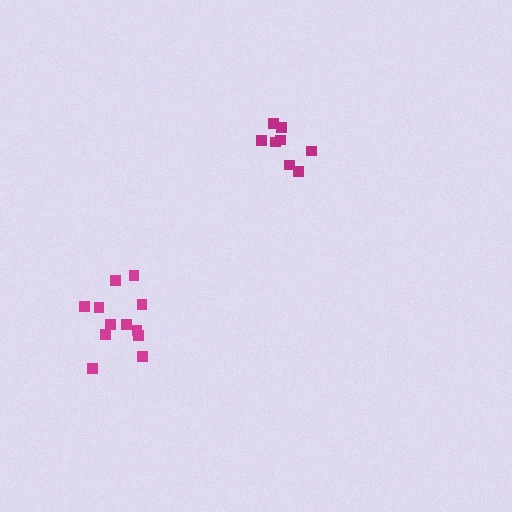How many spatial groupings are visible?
There are 2 spatial groupings.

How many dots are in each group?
Group 1: 8 dots, Group 2: 12 dots (20 total).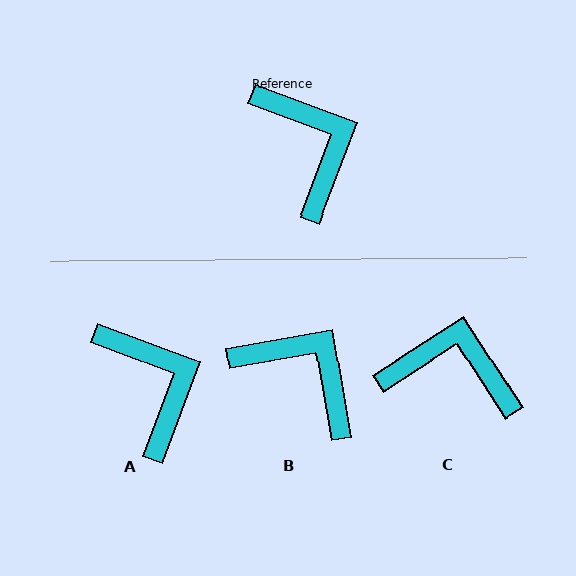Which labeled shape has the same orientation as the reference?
A.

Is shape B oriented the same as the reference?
No, it is off by about 30 degrees.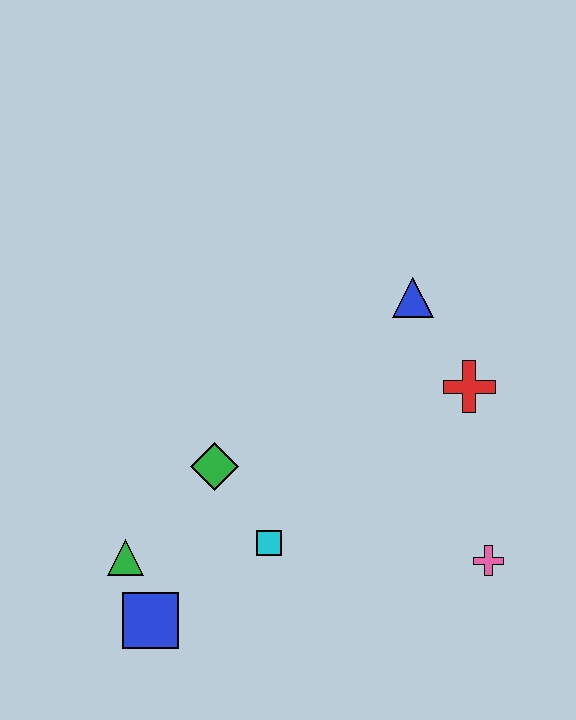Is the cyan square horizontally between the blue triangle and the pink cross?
No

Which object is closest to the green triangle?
The blue square is closest to the green triangle.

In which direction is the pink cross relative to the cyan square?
The pink cross is to the right of the cyan square.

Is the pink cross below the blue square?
No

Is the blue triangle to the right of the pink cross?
No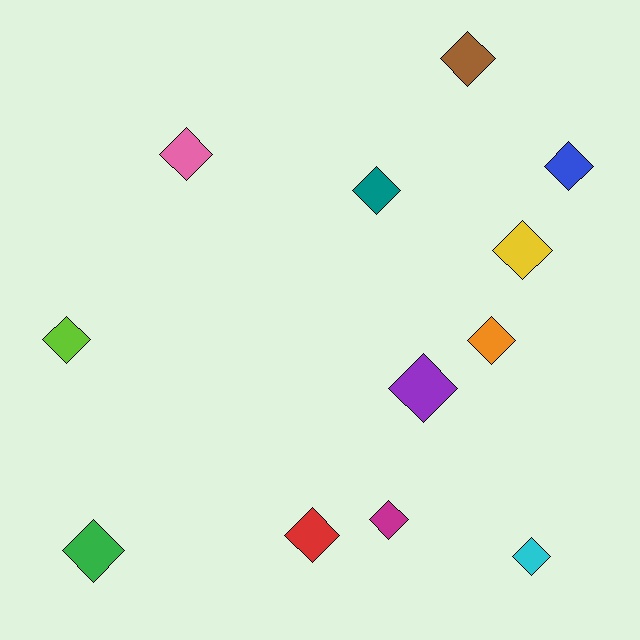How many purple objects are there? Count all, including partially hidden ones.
There is 1 purple object.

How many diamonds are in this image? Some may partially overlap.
There are 12 diamonds.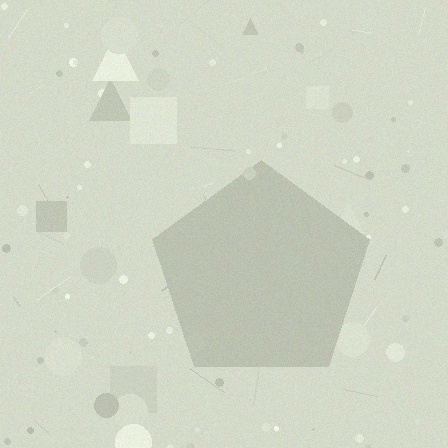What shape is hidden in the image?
A pentagon is hidden in the image.